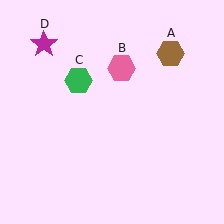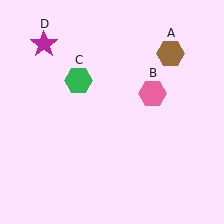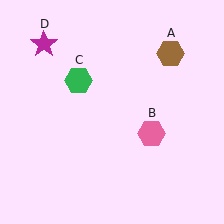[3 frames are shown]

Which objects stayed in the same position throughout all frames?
Brown hexagon (object A) and green hexagon (object C) and magenta star (object D) remained stationary.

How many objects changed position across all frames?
1 object changed position: pink hexagon (object B).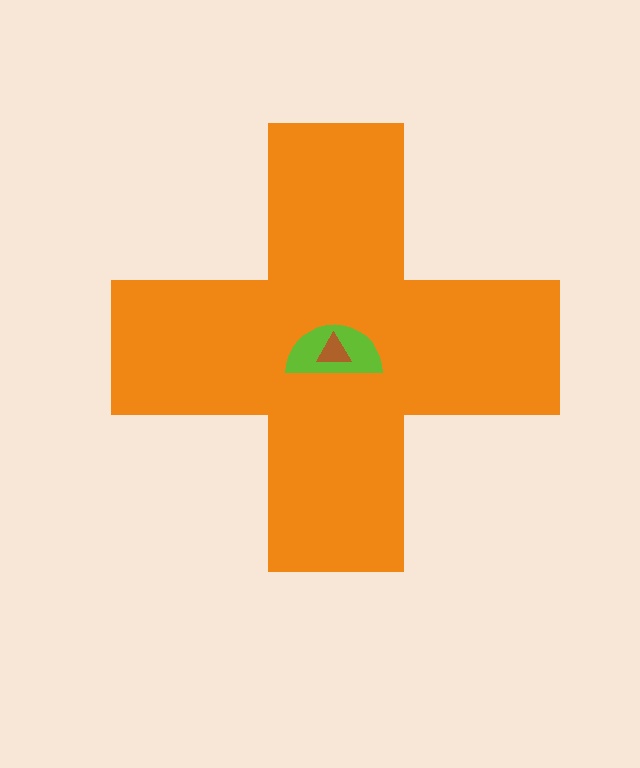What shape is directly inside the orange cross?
The lime semicircle.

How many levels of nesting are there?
3.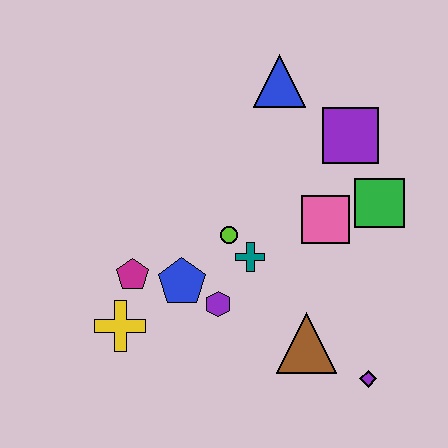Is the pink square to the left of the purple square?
Yes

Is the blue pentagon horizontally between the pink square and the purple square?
No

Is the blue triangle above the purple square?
Yes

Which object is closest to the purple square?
The green square is closest to the purple square.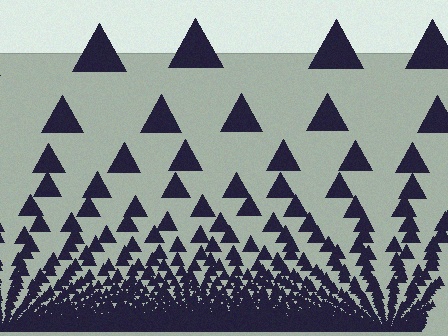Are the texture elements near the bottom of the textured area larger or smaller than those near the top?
Smaller. The gradient is inverted — elements near the bottom are smaller and denser.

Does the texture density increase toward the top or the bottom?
Density increases toward the bottom.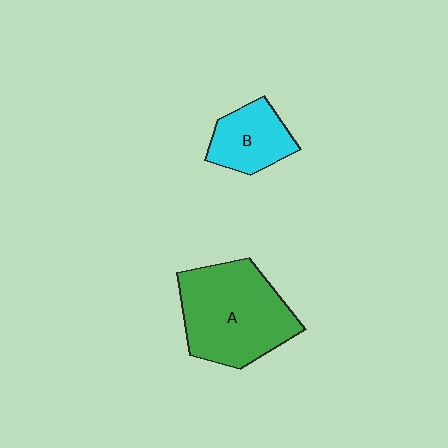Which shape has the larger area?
Shape A (green).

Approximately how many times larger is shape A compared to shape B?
Approximately 2.1 times.